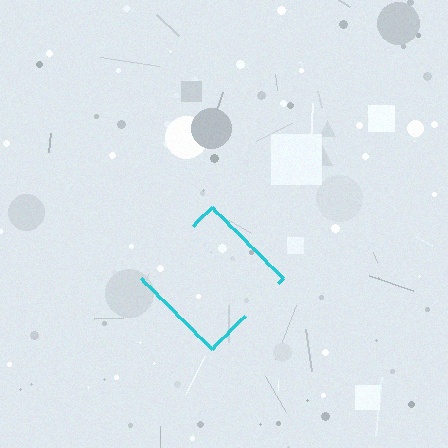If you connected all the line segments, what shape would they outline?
They would outline a diamond.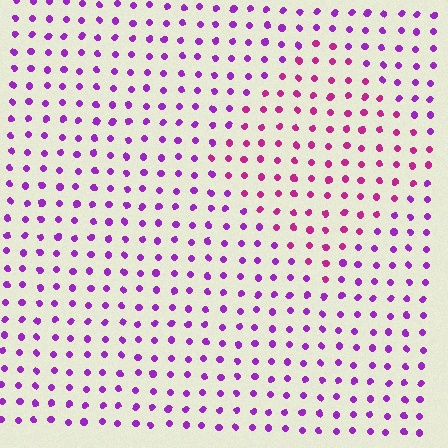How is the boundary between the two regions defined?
The boundary is defined purely by a slight shift in hue (about 33 degrees). Spacing, size, and orientation are identical on both sides.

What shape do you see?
I see a diamond.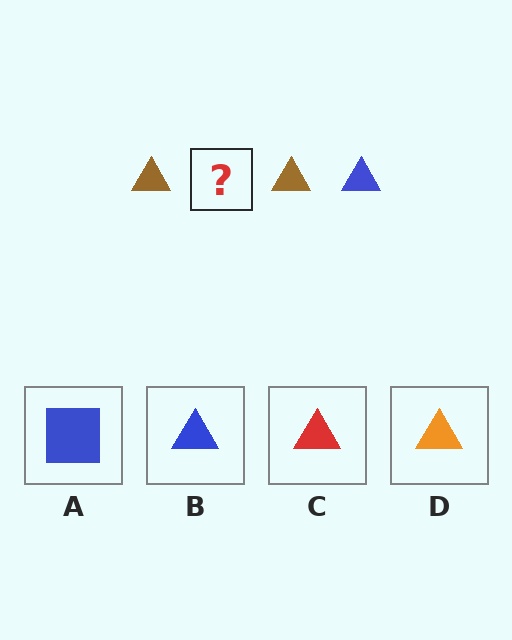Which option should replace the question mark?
Option B.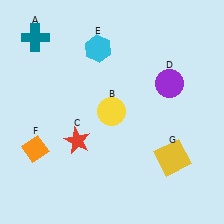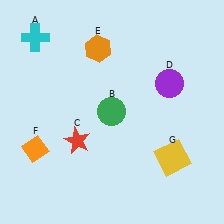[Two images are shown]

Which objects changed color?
A changed from teal to cyan. B changed from yellow to green. E changed from cyan to orange.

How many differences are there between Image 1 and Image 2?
There are 3 differences between the two images.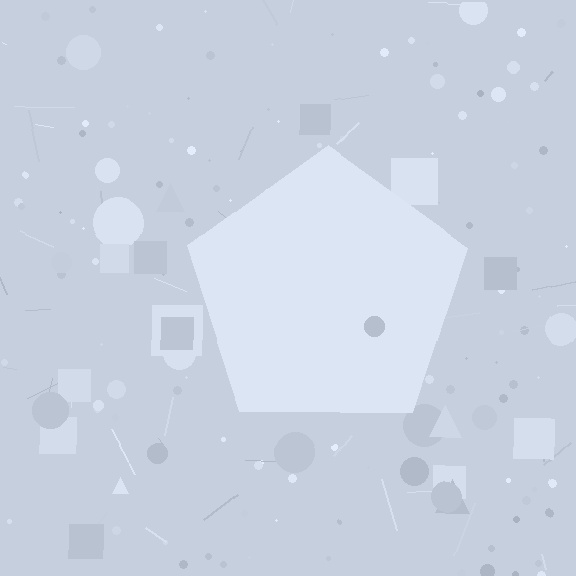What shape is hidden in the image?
A pentagon is hidden in the image.